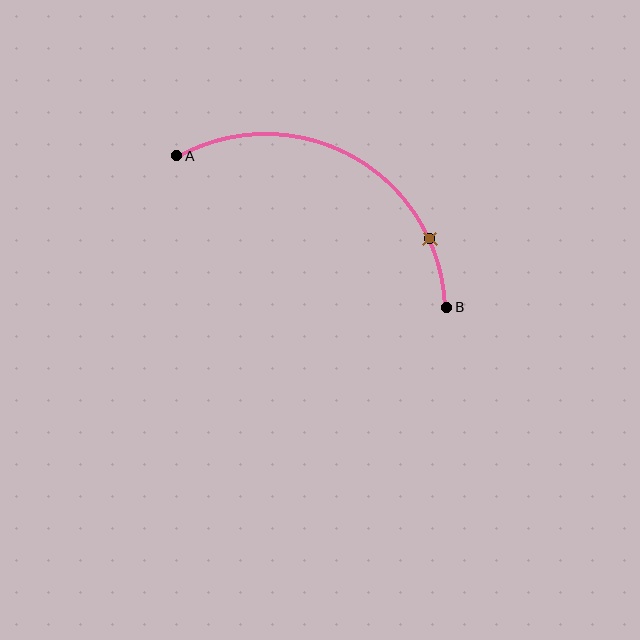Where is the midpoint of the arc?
The arc midpoint is the point on the curve farthest from the straight line joining A and B. It sits above that line.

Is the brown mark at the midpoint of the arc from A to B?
No. The brown mark lies on the arc but is closer to endpoint B. The arc midpoint would be at the point on the curve equidistant along the arc from both A and B.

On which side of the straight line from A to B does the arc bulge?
The arc bulges above the straight line connecting A and B.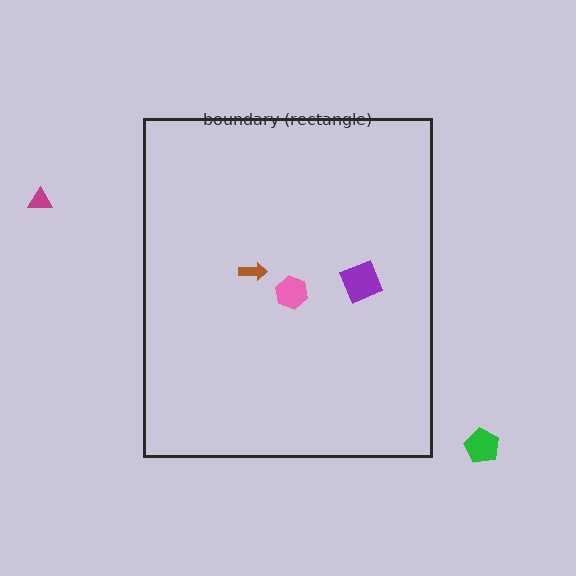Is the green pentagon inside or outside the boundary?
Outside.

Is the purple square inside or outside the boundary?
Inside.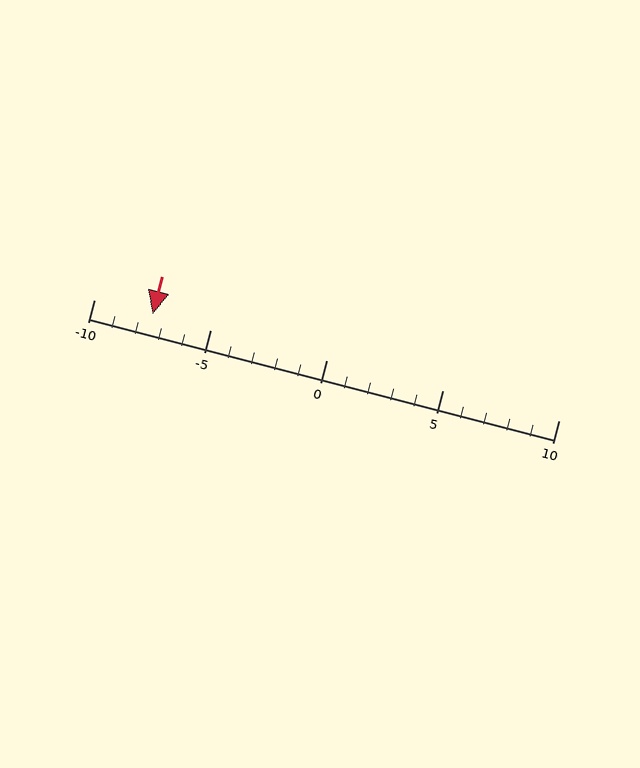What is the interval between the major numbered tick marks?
The major tick marks are spaced 5 units apart.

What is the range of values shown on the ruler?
The ruler shows values from -10 to 10.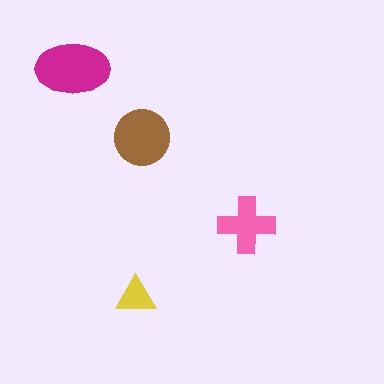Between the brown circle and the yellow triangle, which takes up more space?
The brown circle.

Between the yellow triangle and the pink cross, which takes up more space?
The pink cross.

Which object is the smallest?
The yellow triangle.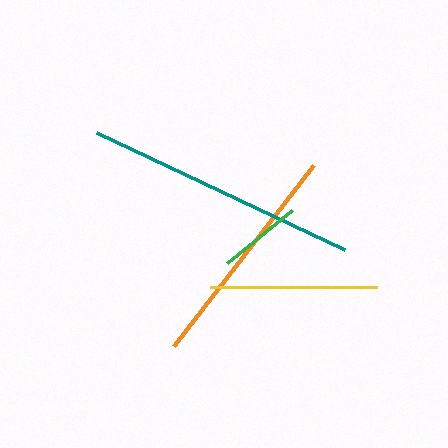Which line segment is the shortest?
The green line is the shortest at approximately 84 pixels.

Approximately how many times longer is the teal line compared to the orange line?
The teal line is approximately 1.2 times the length of the orange line.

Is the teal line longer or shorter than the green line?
The teal line is longer than the green line.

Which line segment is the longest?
The teal line is the longest at approximately 275 pixels.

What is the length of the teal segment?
The teal segment is approximately 275 pixels long.